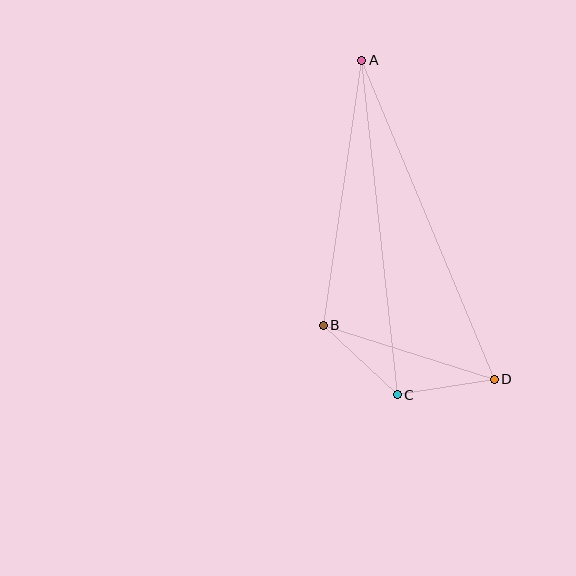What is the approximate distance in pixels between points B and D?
The distance between B and D is approximately 180 pixels.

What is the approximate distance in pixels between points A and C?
The distance between A and C is approximately 337 pixels.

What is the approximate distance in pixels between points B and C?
The distance between B and C is approximately 102 pixels.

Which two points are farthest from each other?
Points A and D are farthest from each other.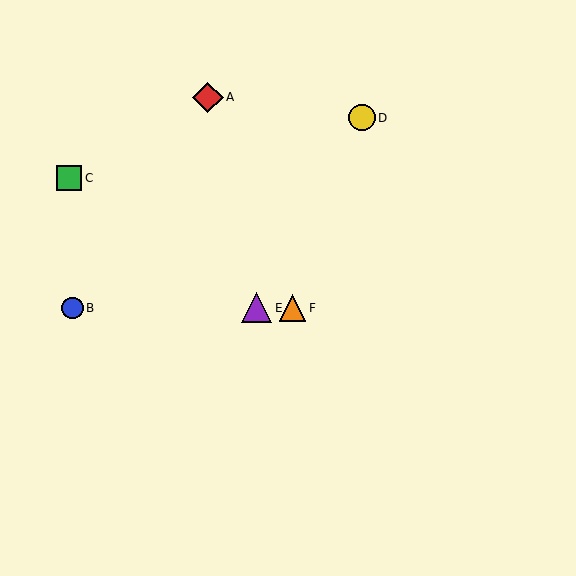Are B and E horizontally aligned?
Yes, both are at y≈308.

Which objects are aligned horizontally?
Objects B, E, F are aligned horizontally.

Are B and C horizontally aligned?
No, B is at y≈308 and C is at y≈178.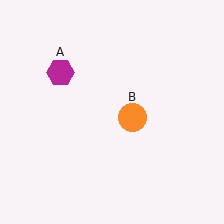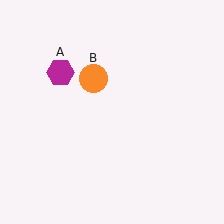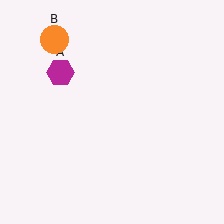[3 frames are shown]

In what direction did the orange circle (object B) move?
The orange circle (object B) moved up and to the left.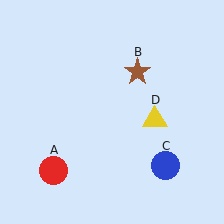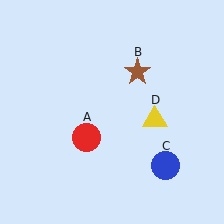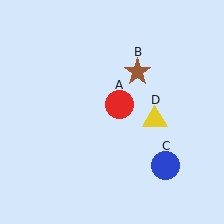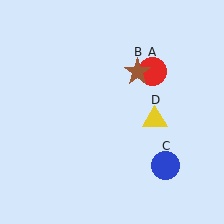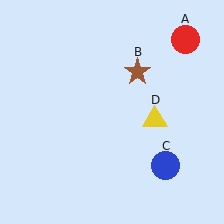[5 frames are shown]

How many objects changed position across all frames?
1 object changed position: red circle (object A).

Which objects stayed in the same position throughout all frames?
Brown star (object B) and blue circle (object C) and yellow triangle (object D) remained stationary.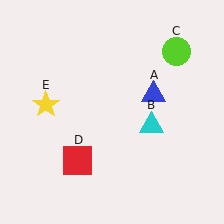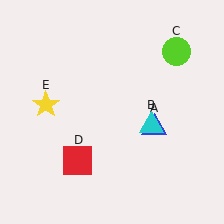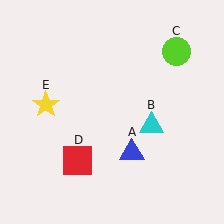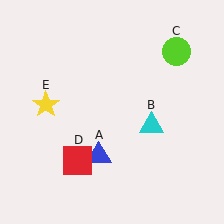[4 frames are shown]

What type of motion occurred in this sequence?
The blue triangle (object A) rotated clockwise around the center of the scene.